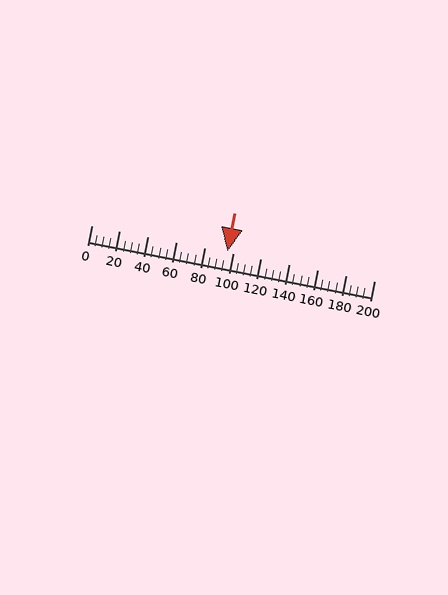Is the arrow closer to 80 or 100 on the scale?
The arrow is closer to 100.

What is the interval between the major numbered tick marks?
The major tick marks are spaced 20 units apart.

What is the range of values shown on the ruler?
The ruler shows values from 0 to 200.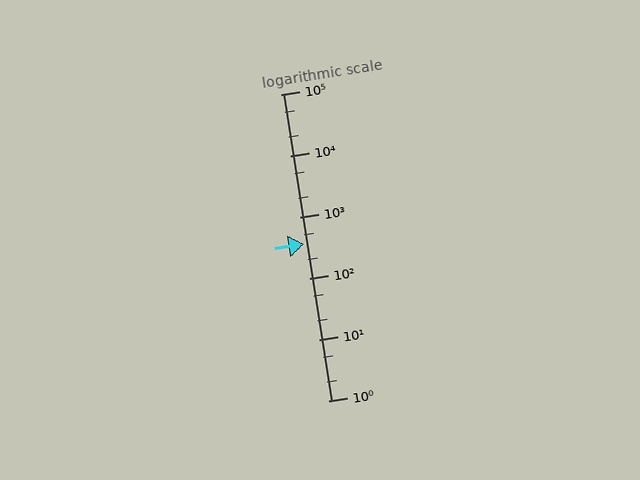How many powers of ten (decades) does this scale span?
The scale spans 5 decades, from 1 to 100000.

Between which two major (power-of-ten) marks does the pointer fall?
The pointer is between 100 and 1000.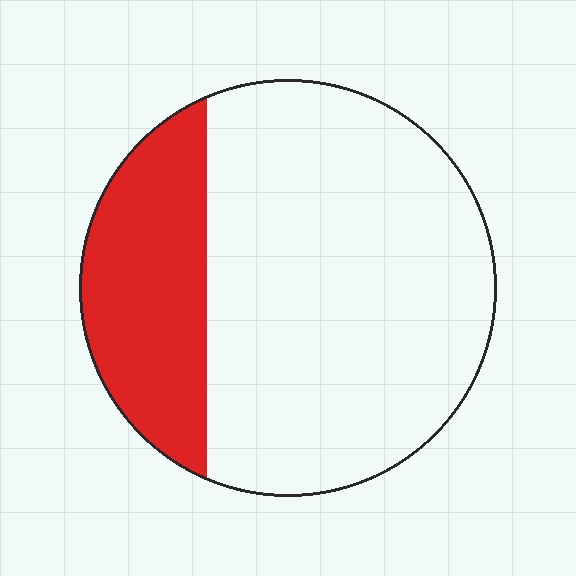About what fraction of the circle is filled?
About one quarter (1/4).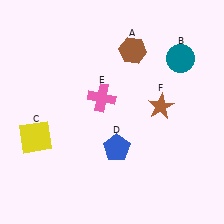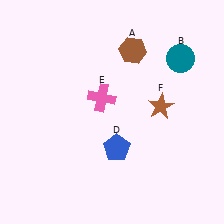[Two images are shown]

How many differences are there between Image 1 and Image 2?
There is 1 difference between the two images.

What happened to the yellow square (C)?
The yellow square (C) was removed in Image 2. It was in the bottom-left area of Image 1.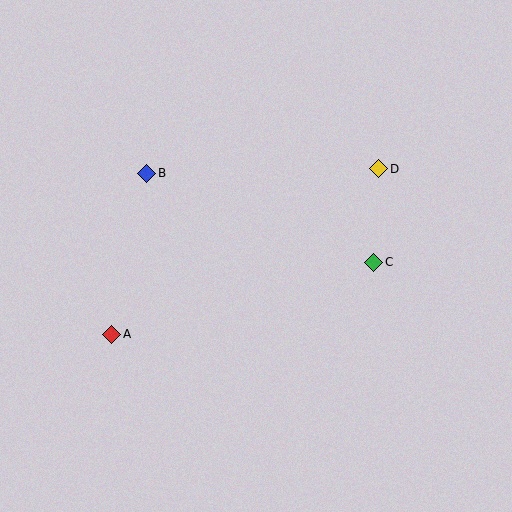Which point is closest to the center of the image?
Point C at (374, 262) is closest to the center.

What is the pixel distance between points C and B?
The distance between C and B is 244 pixels.